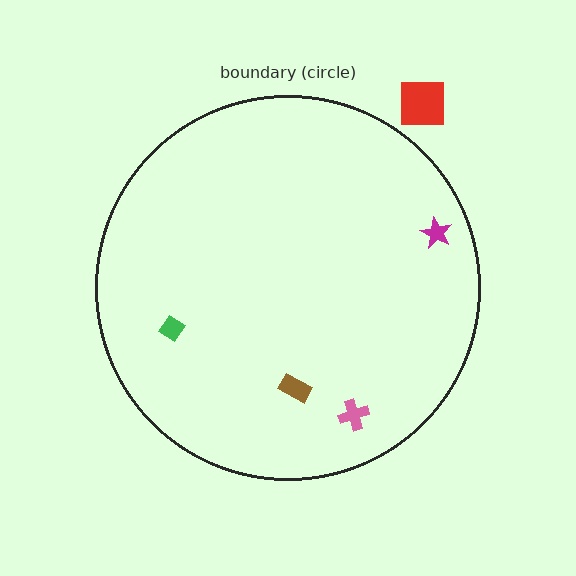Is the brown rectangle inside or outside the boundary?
Inside.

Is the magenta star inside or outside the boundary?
Inside.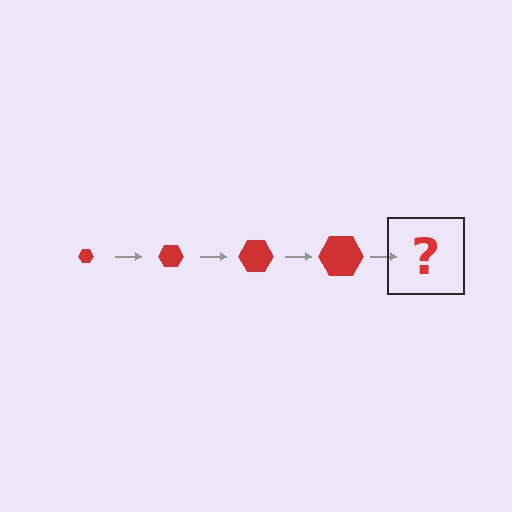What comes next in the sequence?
The next element should be a red hexagon, larger than the previous one.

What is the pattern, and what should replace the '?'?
The pattern is that the hexagon gets progressively larger each step. The '?' should be a red hexagon, larger than the previous one.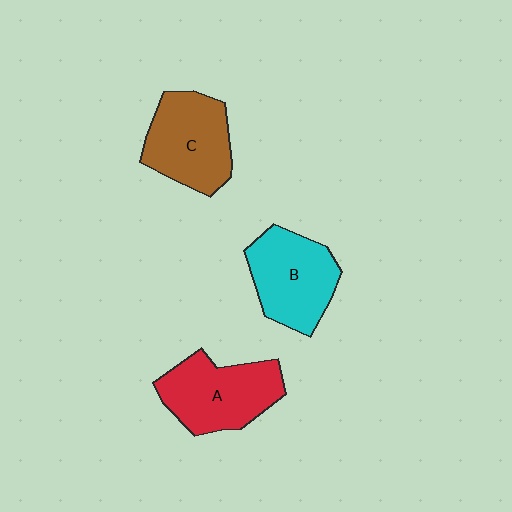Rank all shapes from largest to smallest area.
From largest to smallest: A (red), C (brown), B (cyan).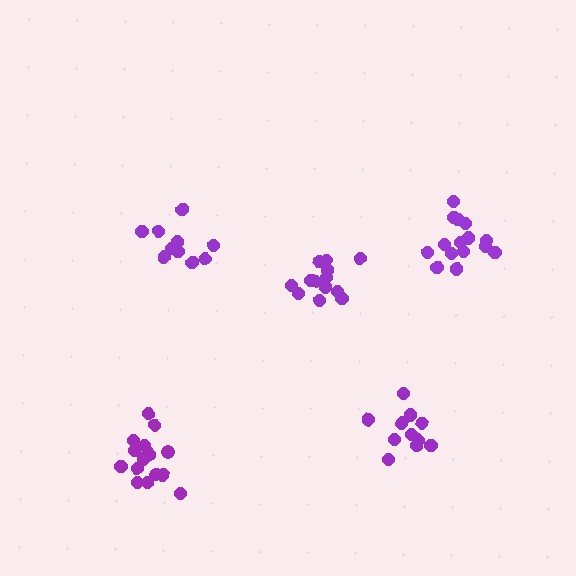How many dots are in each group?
Group 1: 16 dots, Group 2: 10 dots, Group 3: 11 dots, Group 4: 15 dots, Group 5: 13 dots (65 total).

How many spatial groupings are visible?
There are 5 spatial groupings.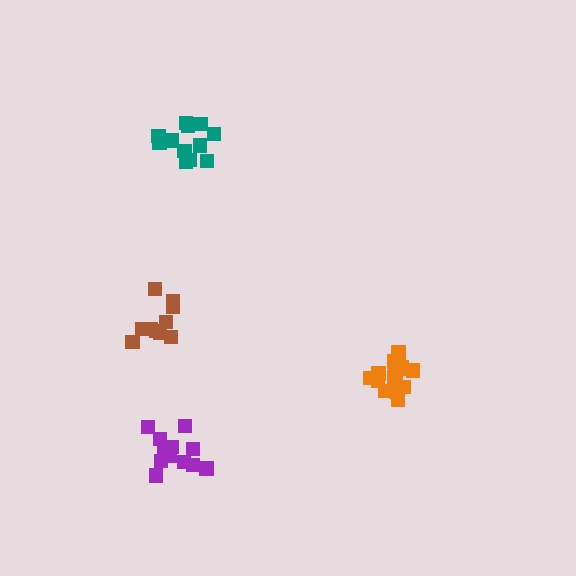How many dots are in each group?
Group 1: 12 dots, Group 2: 12 dots, Group 3: 10 dots, Group 4: 14 dots (48 total).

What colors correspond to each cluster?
The clusters are colored: purple, teal, brown, orange.